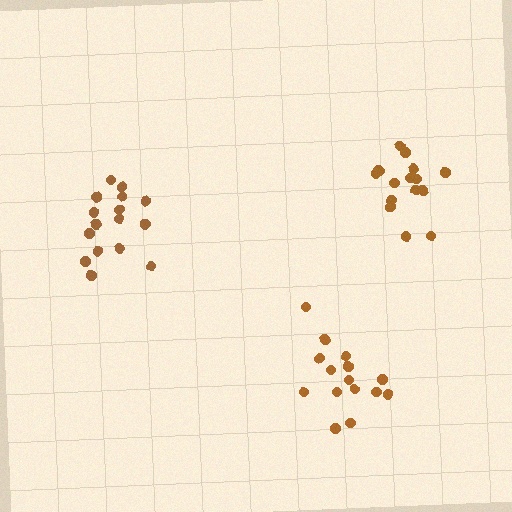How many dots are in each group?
Group 1: 16 dots, Group 2: 15 dots, Group 3: 16 dots (47 total).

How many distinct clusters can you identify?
There are 3 distinct clusters.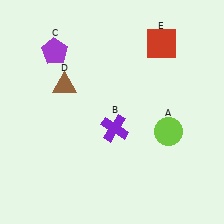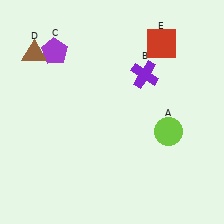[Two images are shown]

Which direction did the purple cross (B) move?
The purple cross (B) moved up.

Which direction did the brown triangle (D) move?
The brown triangle (D) moved up.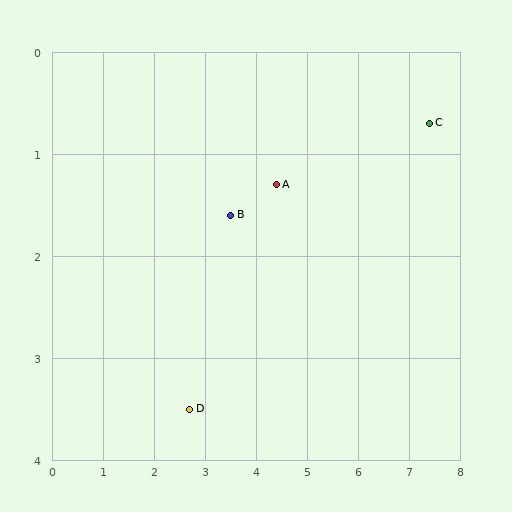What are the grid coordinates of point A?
Point A is at approximately (4.4, 1.3).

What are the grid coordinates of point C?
Point C is at approximately (7.4, 0.7).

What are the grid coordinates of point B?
Point B is at approximately (3.5, 1.6).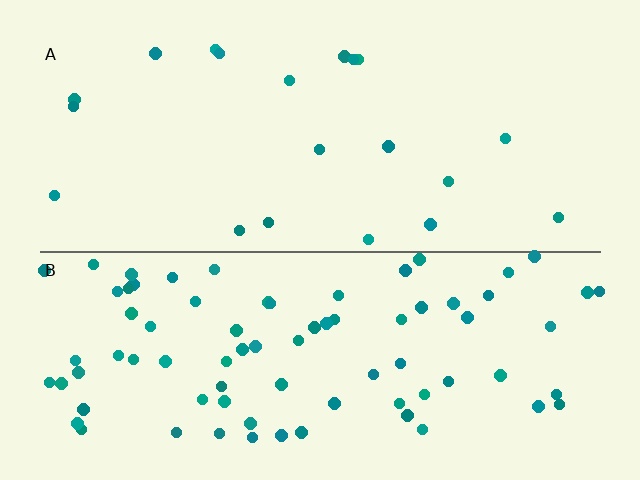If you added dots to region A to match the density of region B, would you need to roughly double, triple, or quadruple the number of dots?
Approximately quadruple.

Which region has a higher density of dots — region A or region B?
B (the bottom).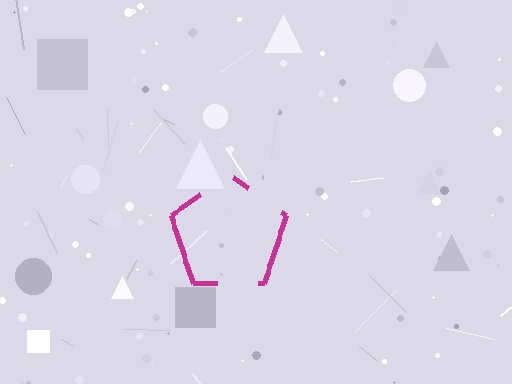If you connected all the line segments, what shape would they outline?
They would outline a pentagon.